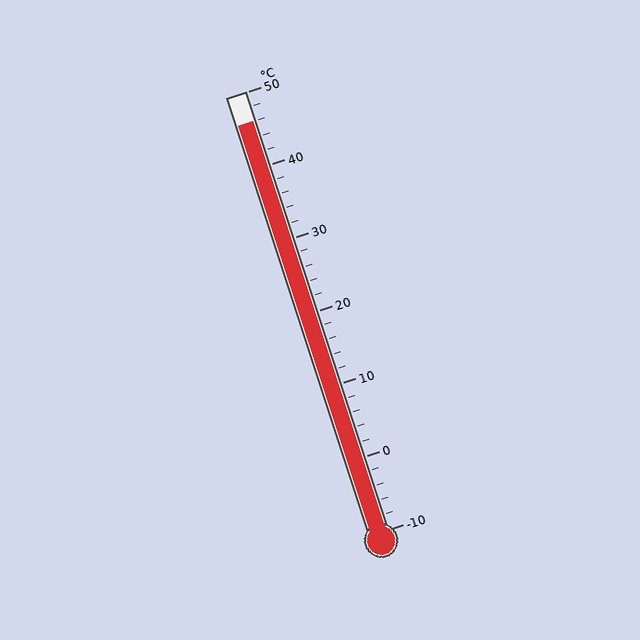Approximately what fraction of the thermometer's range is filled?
The thermometer is filled to approximately 95% of its range.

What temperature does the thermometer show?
The thermometer shows approximately 46°C.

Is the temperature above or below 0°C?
The temperature is above 0°C.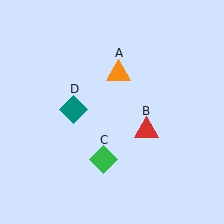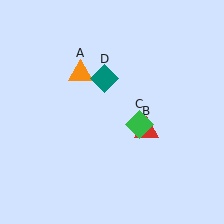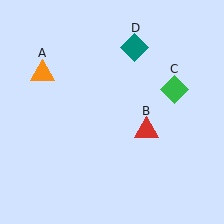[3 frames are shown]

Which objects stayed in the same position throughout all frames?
Red triangle (object B) remained stationary.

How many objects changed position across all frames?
3 objects changed position: orange triangle (object A), green diamond (object C), teal diamond (object D).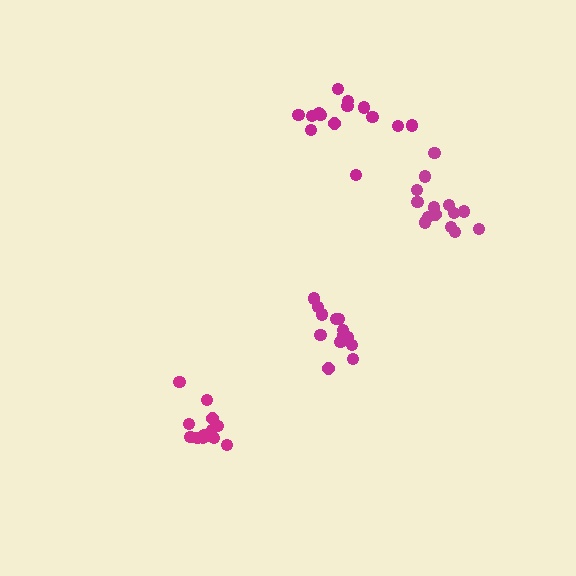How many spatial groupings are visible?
There are 4 spatial groupings.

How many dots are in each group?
Group 1: 13 dots, Group 2: 14 dots, Group 3: 13 dots, Group 4: 14 dots (54 total).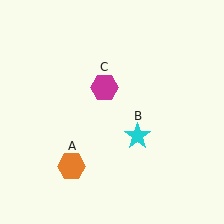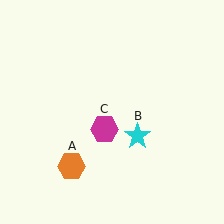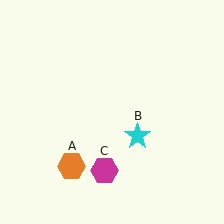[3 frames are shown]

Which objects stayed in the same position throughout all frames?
Orange hexagon (object A) and cyan star (object B) remained stationary.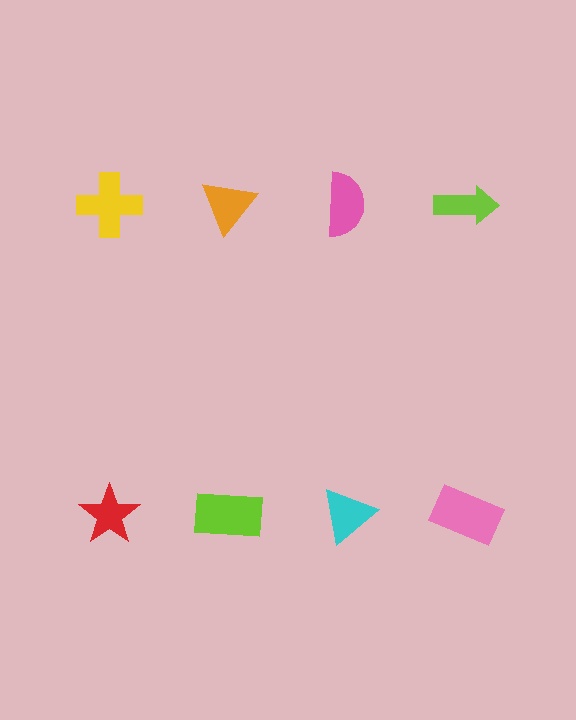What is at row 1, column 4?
A lime arrow.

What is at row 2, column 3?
A cyan triangle.